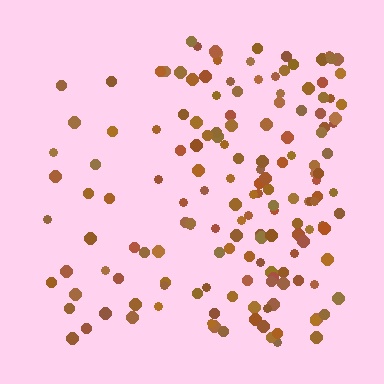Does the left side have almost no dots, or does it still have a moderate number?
Still a moderate number, just noticeably fewer than the right.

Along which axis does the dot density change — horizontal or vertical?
Horizontal.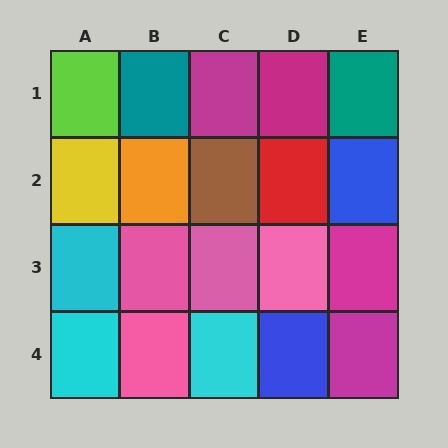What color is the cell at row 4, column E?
Magenta.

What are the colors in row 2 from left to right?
Yellow, orange, brown, red, blue.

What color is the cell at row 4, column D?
Blue.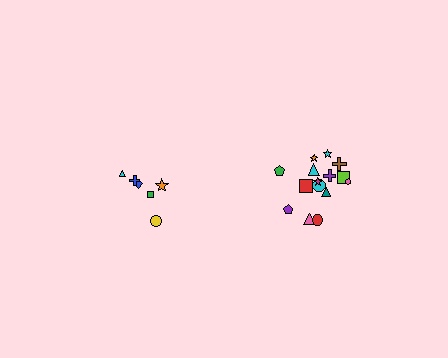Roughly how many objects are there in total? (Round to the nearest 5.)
Roughly 20 objects in total.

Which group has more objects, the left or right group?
The right group.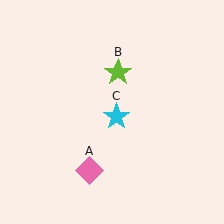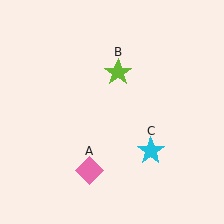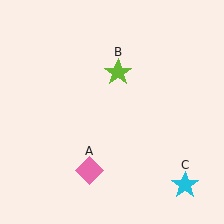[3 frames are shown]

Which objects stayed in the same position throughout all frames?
Pink diamond (object A) and lime star (object B) remained stationary.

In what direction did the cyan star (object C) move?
The cyan star (object C) moved down and to the right.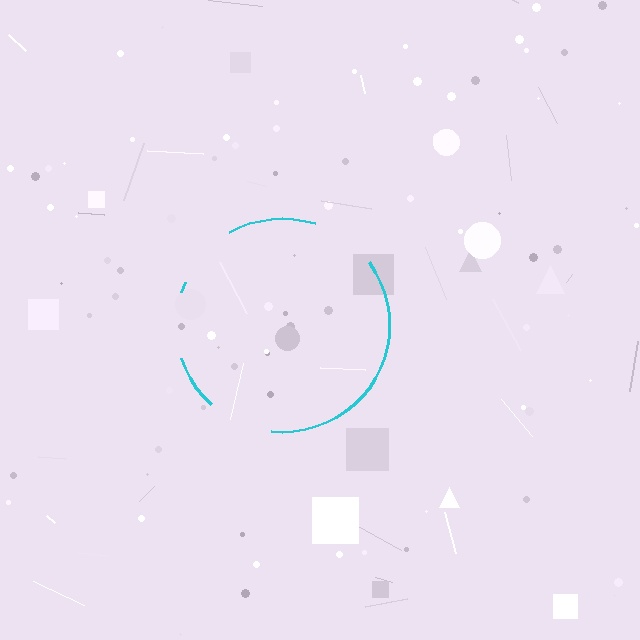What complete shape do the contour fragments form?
The contour fragments form a circle.